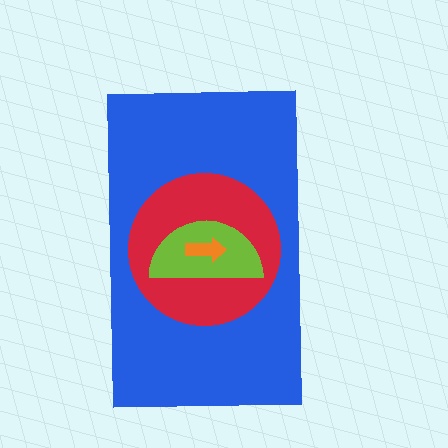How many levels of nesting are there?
4.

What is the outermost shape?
The blue rectangle.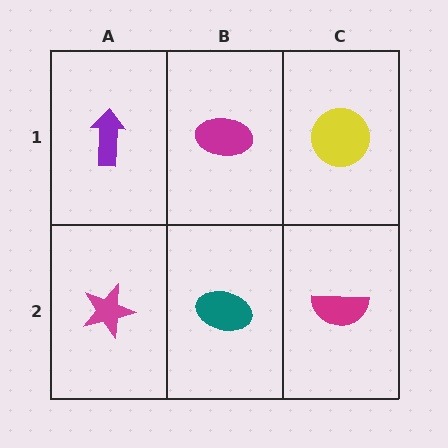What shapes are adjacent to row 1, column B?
A teal ellipse (row 2, column B), a purple arrow (row 1, column A), a yellow circle (row 1, column C).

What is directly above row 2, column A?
A purple arrow.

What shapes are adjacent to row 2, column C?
A yellow circle (row 1, column C), a teal ellipse (row 2, column B).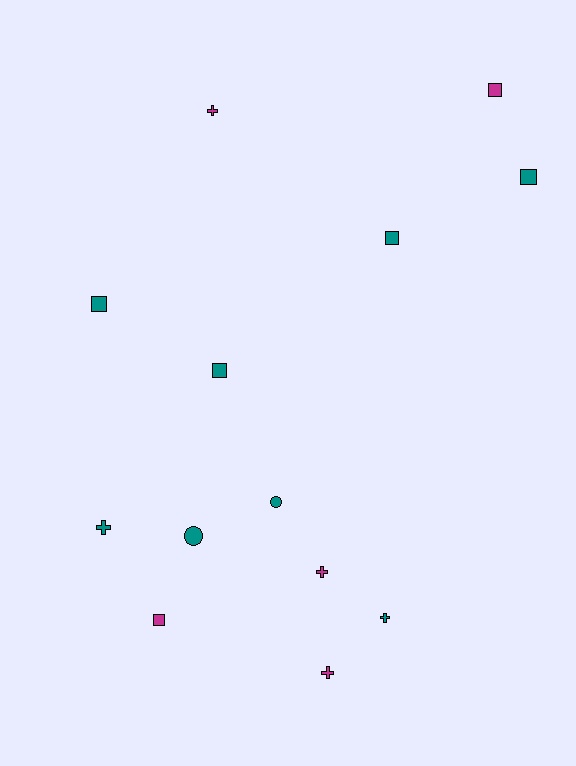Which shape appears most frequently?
Square, with 6 objects.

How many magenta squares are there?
There are 2 magenta squares.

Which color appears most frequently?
Teal, with 8 objects.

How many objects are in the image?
There are 13 objects.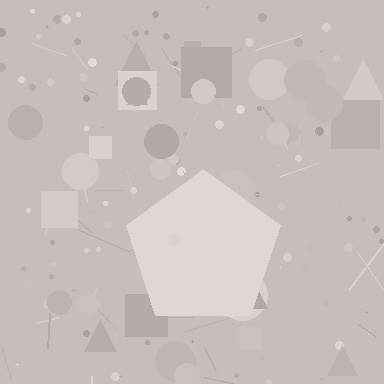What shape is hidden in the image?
A pentagon is hidden in the image.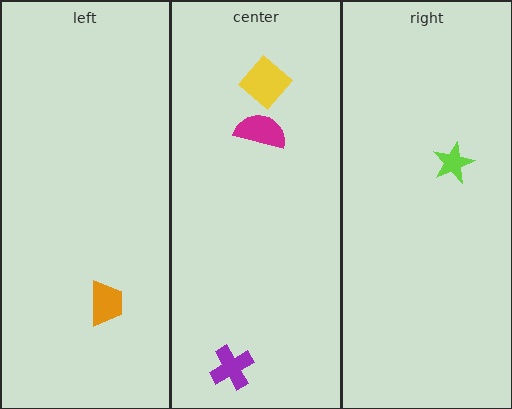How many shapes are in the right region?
1.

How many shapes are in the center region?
3.